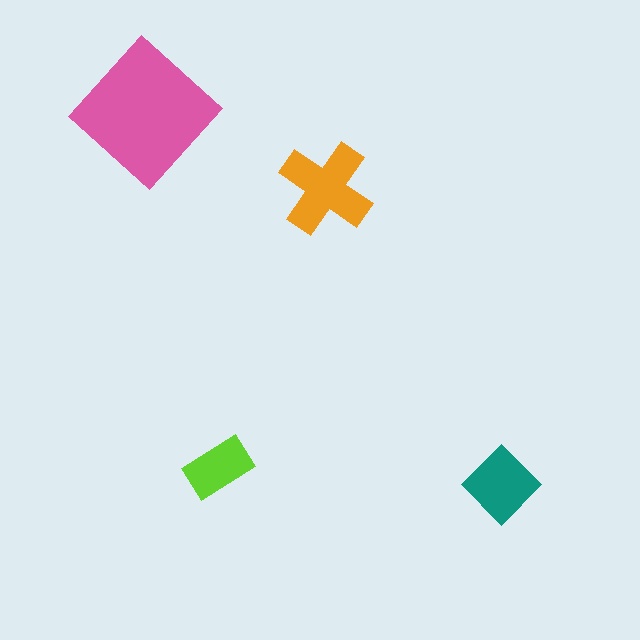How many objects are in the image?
There are 4 objects in the image.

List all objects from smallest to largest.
The lime rectangle, the teal diamond, the orange cross, the pink diamond.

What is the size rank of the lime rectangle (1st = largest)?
4th.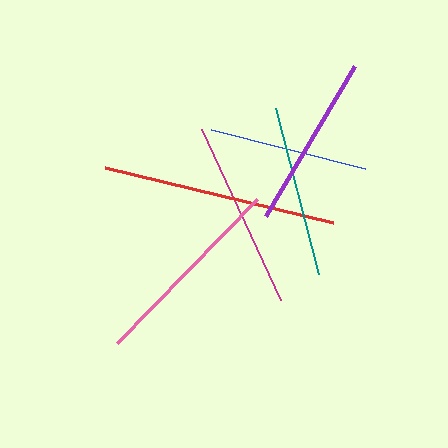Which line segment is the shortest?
The blue line is the shortest at approximately 159 pixels.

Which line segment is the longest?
The red line is the longest at approximately 234 pixels.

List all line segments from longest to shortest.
From longest to shortest: red, pink, magenta, purple, teal, blue.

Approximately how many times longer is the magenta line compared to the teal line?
The magenta line is approximately 1.1 times the length of the teal line.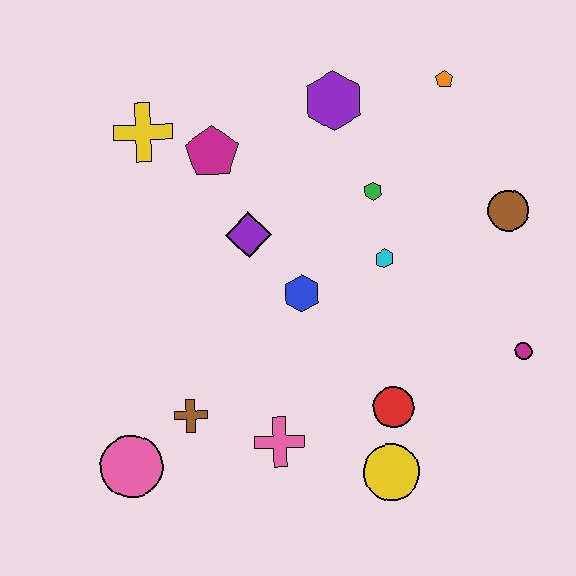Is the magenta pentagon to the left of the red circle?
Yes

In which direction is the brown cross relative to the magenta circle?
The brown cross is to the left of the magenta circle.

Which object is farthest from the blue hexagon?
The orange pentagon is farthest from the blue hexagon.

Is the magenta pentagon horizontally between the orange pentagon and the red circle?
No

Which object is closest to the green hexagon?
The cyan hexagon is closest to the green hexagon.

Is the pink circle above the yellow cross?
No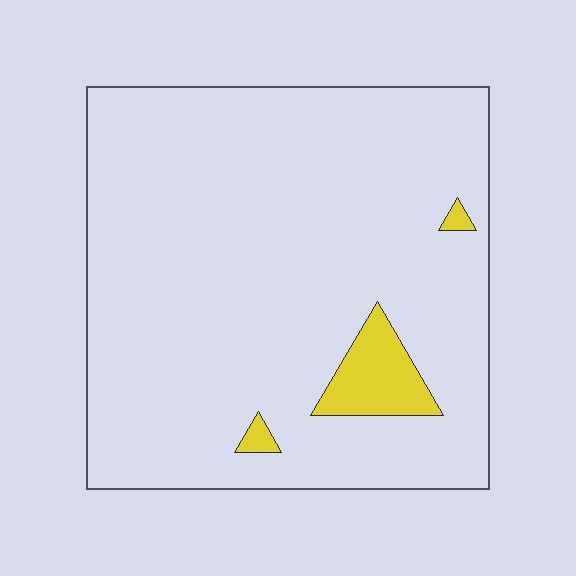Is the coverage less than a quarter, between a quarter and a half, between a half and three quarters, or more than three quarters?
Less than a quarter.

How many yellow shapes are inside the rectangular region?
3.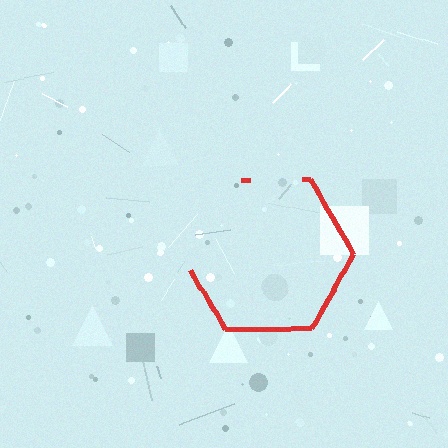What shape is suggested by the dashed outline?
The dashed outline suggests a hexagon.